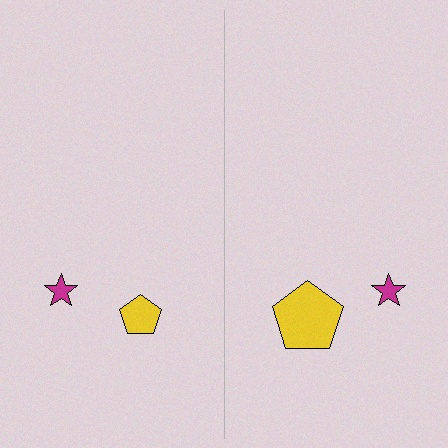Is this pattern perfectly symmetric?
No, the pattern is not perfectly symmetric. The yellow pentagon on the right side has a different size than its mirror counterpart.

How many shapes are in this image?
There are 4 shapes in this image.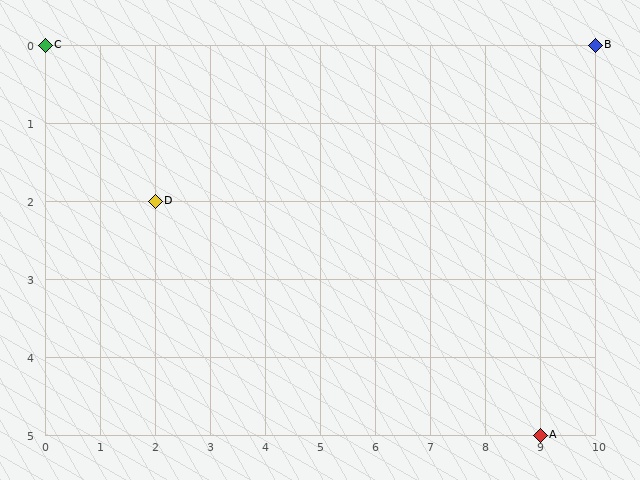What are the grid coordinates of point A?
Point A is at grid coordinates (9, 5).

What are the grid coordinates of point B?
Point B is at grid coordinates (10, 0).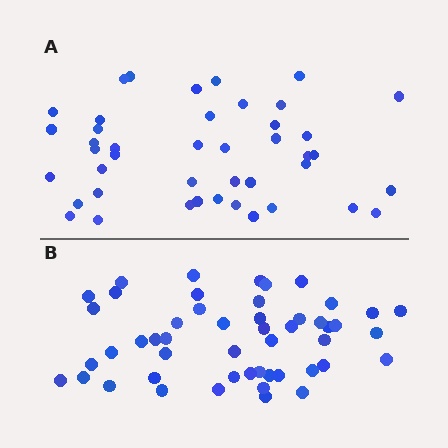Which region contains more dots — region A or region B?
Region B (the bottom region) has more dots.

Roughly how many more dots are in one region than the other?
Region B has roughly 8 or so more dots than region A.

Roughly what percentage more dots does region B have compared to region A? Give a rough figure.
About 15% more.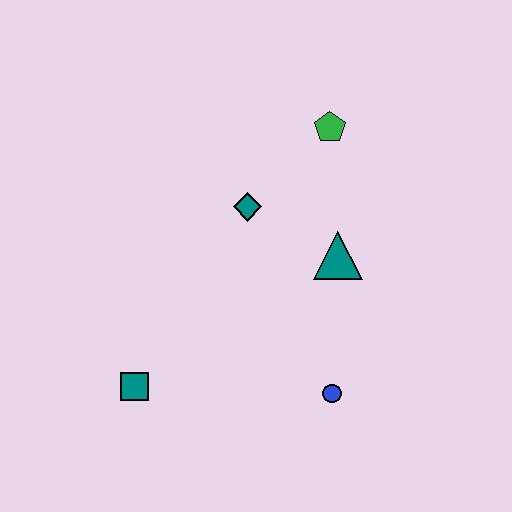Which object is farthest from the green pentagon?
The teal square is farthest from the green pentagon.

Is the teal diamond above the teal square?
Yes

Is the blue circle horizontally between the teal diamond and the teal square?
No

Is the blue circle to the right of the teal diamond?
Yes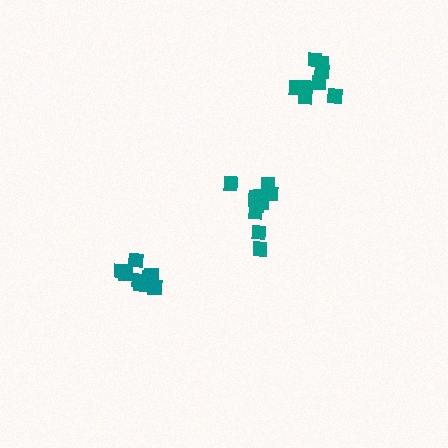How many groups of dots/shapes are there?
There are 3 groups.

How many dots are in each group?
Group 1: 8 dots, Group 2: 11 dots, Group 3: 8 dots (27 total).